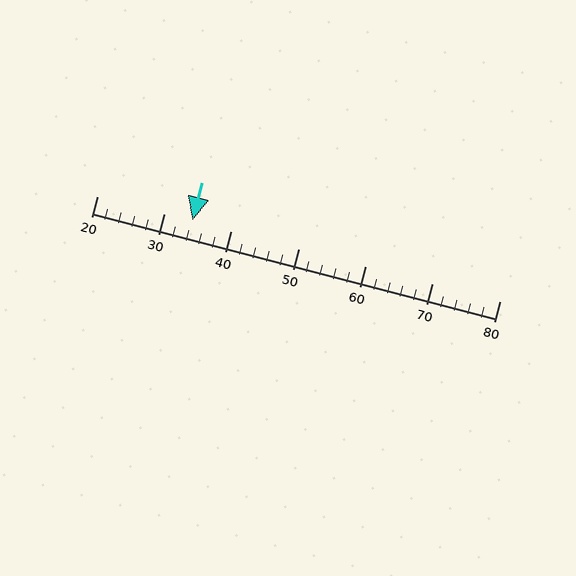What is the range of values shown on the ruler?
The ruler shows values from 20 to 80.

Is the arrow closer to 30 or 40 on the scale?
The arrow is closer to 30.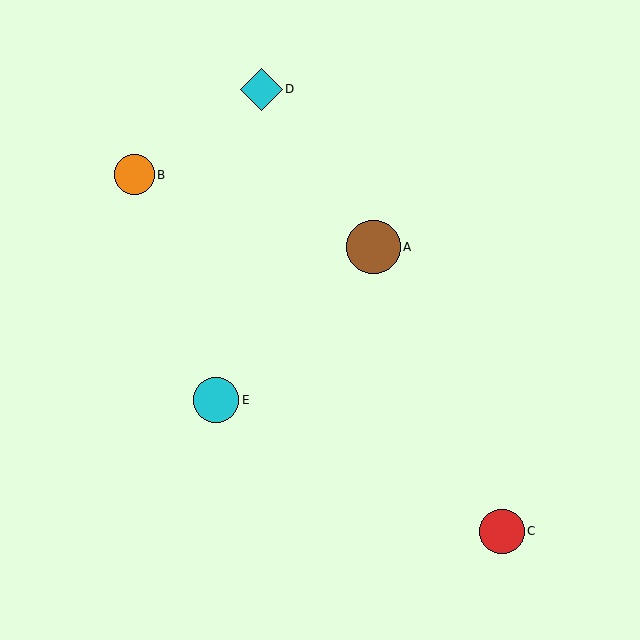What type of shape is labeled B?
Shape B is an orange circle.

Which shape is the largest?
The brown circle (labeled A) is the largest.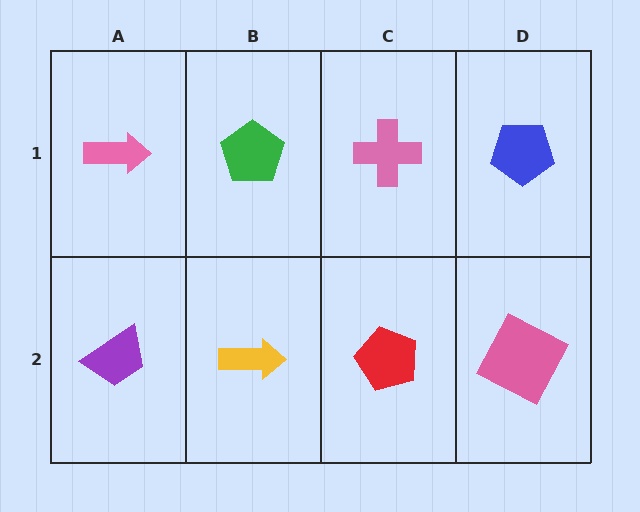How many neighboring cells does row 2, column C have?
3.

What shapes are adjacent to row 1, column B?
A yellow arrow (row 2, column B), a pink arrow (row 1, column A), a pink cross (row 1, column C).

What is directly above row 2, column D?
A blue pentagon.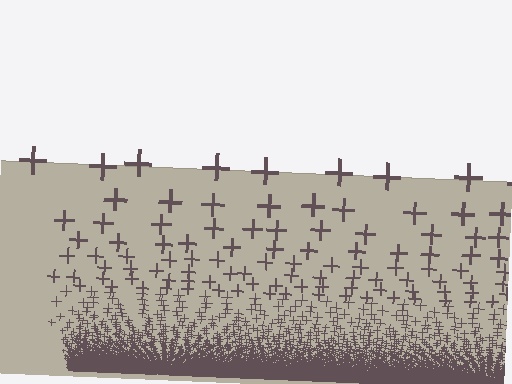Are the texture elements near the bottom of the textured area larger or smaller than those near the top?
Smaller. The gradient is inverted — elements near the bottom are smaller and denser.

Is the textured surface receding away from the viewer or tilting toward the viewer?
The surface appears to tilt toward the viewer. Texture elements get larger and sparser toward the top.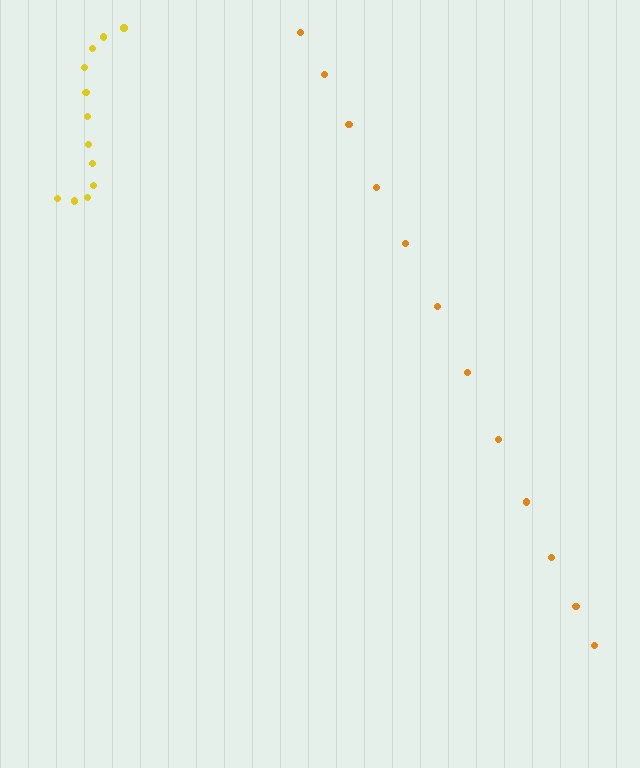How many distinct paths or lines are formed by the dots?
There are 2 distinct paths.